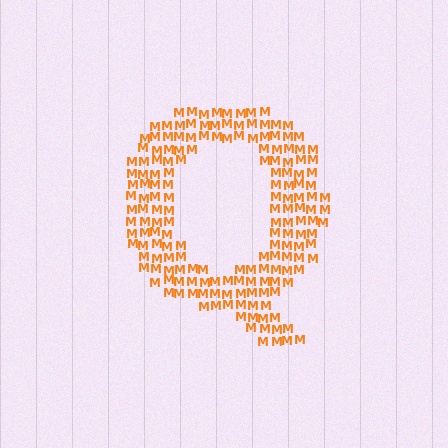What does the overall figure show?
The overall figure shows the letter Q.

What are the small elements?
The small elements are letter M's.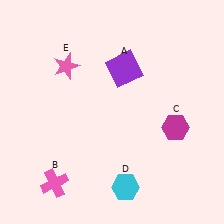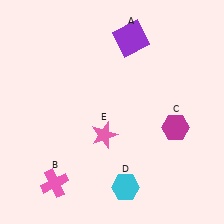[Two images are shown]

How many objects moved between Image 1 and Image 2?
2 objects moved between the two images.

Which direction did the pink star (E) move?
The pink star (E) moved down.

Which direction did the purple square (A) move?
The purple square (A) moved up.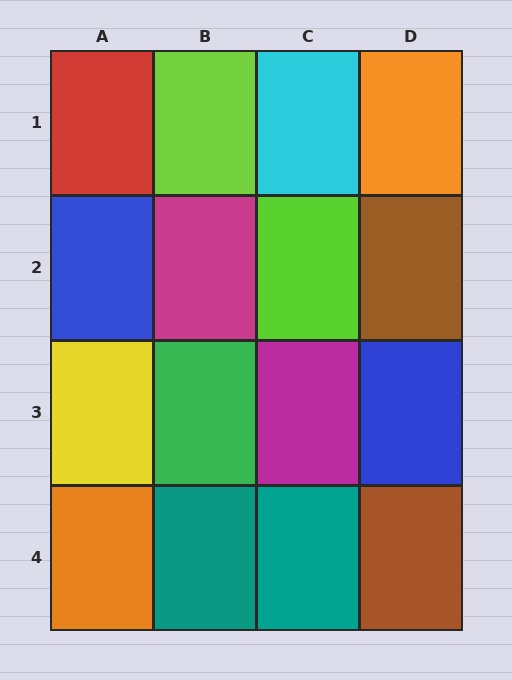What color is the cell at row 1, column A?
Red.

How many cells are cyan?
1 cell is cyan.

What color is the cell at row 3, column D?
Blue.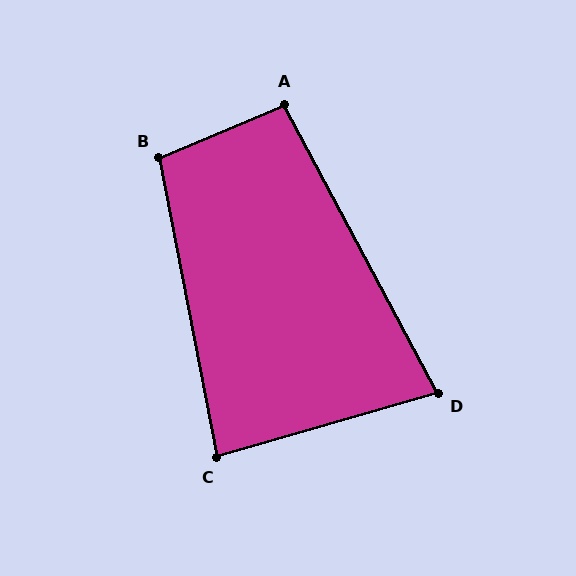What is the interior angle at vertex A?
Approximately 95 degrees (approximately right).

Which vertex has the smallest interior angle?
D, at approximately 78 degrees.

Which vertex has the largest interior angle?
B, at approximately 102 degrees.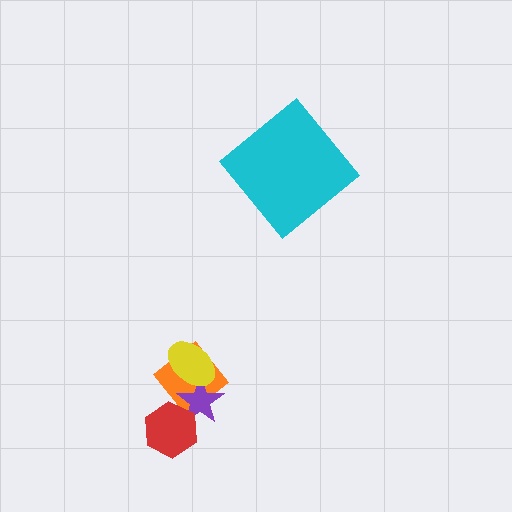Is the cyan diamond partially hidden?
No, no other shape covers it.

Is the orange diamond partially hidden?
Yes, it is partially covered by another shape.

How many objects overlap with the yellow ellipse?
2 objects overlap with the yellow ellipse.